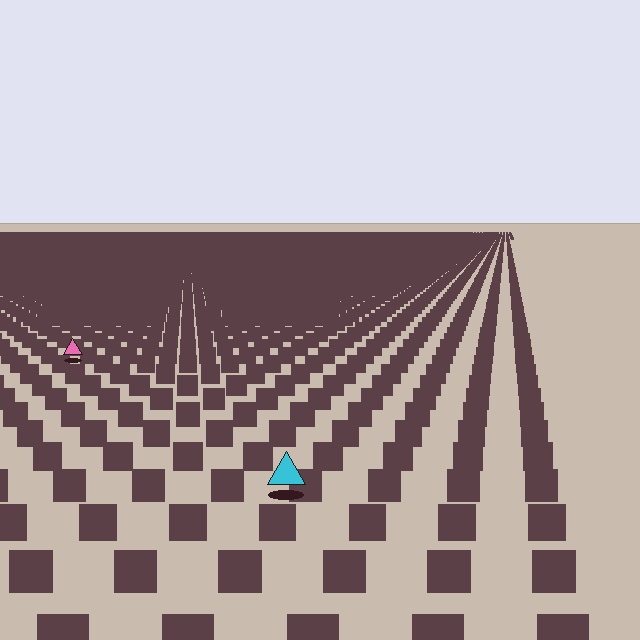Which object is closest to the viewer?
The cyan triangle is closest. The texture marks near it are larger and more spread out.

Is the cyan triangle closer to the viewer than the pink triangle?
Yes. The cyan triangle is closer — you can tell from the texture gradient: the ground texture is coarser near it.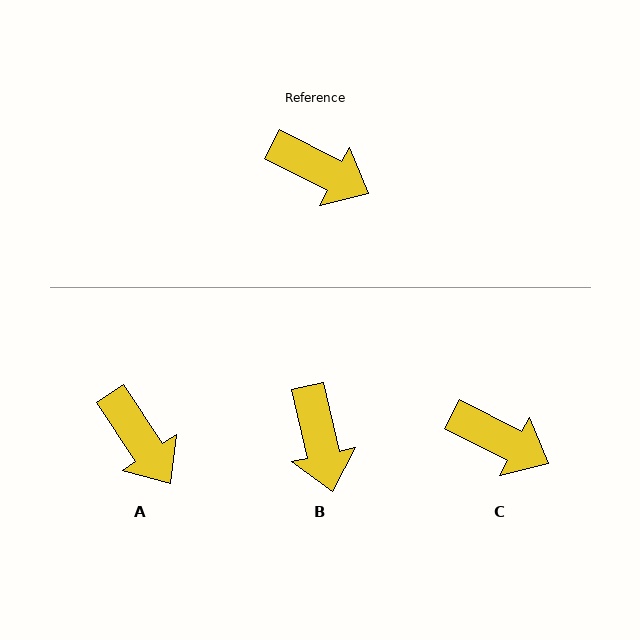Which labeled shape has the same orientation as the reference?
C.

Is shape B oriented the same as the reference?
No, it is off by about 50 degrees.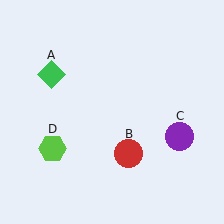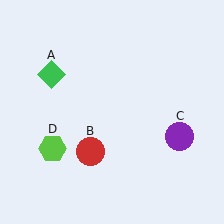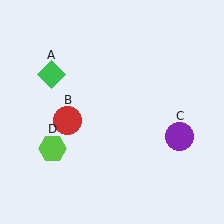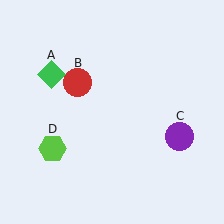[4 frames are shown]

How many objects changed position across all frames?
1 object changed position: red circle (object B).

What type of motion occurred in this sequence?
The red circle (object B) rotated clockwise around the center of the scene.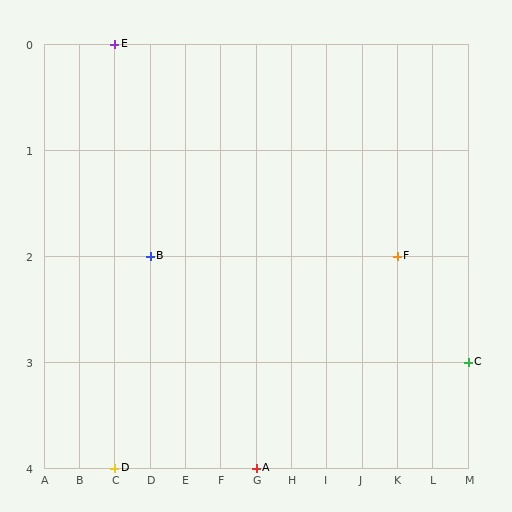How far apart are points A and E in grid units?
Points A and E are 4 columns and 4 rows apart (about 5.7 grid units diagonally).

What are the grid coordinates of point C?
Point C is at grid coordinates (M, 3).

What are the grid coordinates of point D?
Point D is at grid coordinates (C, 4).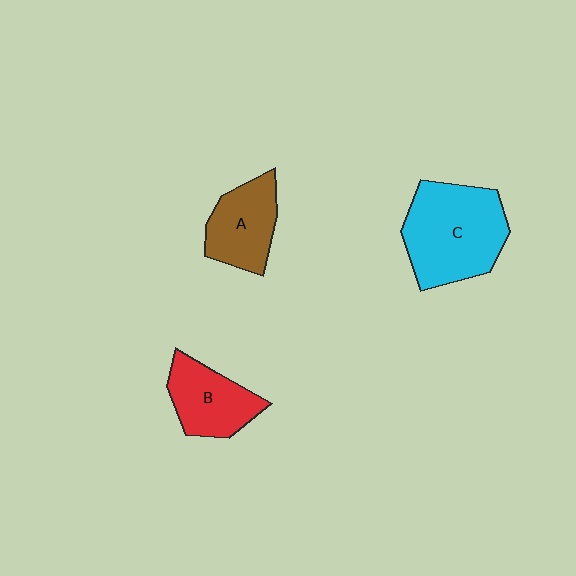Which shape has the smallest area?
Shape A (brown).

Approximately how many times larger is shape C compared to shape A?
Approximately 1.7 times.